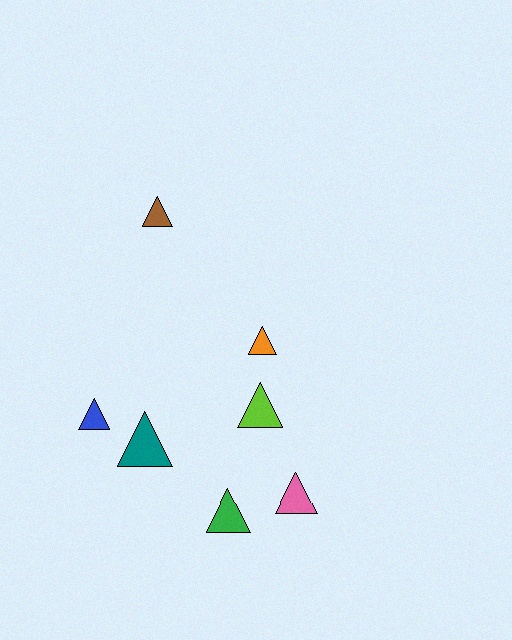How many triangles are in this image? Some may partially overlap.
There are 7 triangles.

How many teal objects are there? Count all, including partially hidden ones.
There is 1 teal object.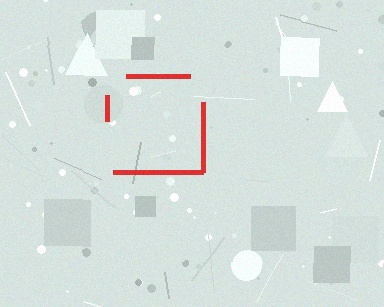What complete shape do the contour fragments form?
The contour fragments form a square.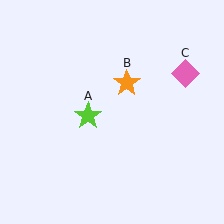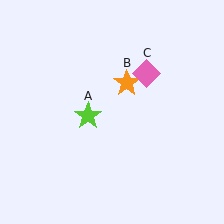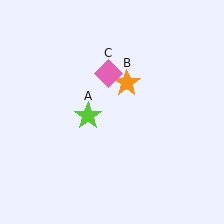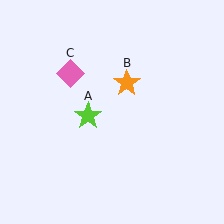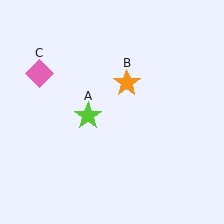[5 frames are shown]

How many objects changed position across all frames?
1 object changed position: pink diamond (object C).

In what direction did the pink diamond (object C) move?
The pink diamond (object C) moved left.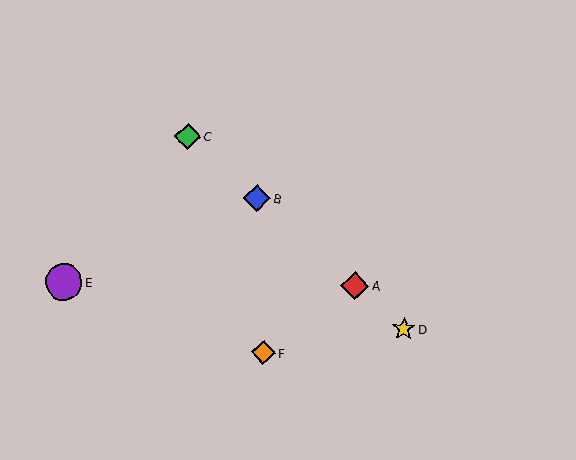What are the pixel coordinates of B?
Object B is at (257, 198).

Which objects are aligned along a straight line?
Objects A, B, C, D are aligned along a straight line.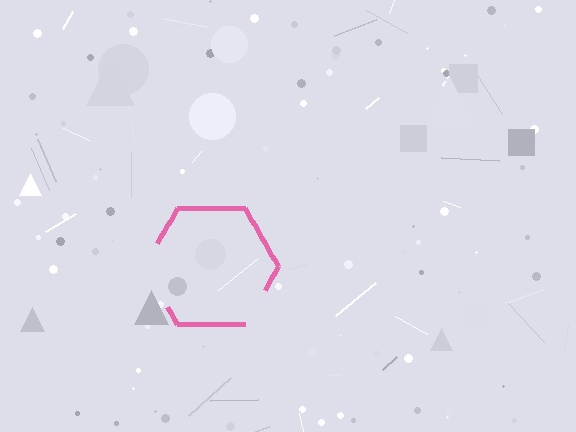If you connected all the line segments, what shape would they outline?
They would outline a hexagon.